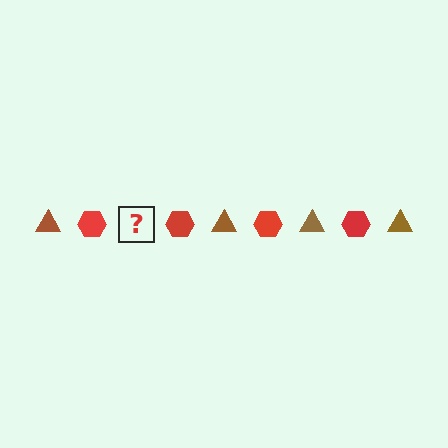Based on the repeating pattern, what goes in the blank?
The blank should be a brown triangle.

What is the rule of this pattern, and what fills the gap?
The rule is that the pattern alternates between brown triangle and red hexagon. The gap should be filled with a brown triangle.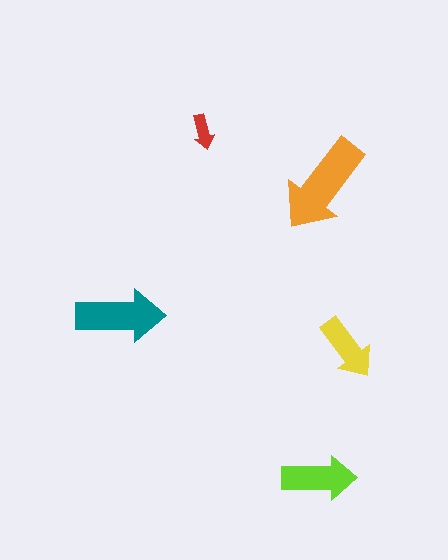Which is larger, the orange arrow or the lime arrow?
The orange one.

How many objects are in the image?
There are 5 objects in the image.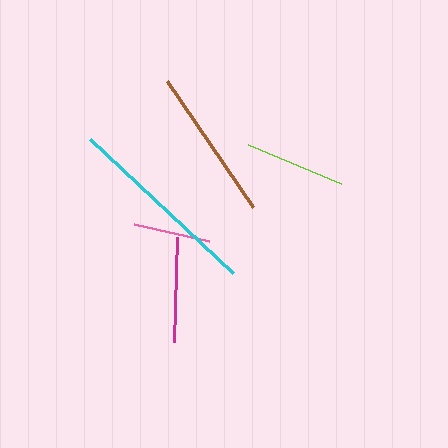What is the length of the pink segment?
The pink segment is approximately 77 pixels long.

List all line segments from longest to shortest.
From longest to shortest: cyan, brown, magenta, lime, pink.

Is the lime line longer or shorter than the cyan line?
The cyan line is longer than the lime line.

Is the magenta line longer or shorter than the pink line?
The magenta line is longer than the pink line.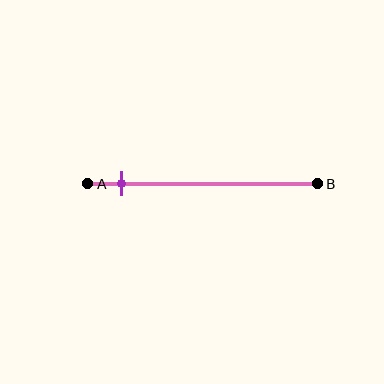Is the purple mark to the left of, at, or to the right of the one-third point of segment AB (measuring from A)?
The purple mark is to the left of the one-third point of segment AB.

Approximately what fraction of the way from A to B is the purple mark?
The purple mark is approximately 15% of the way from A to B.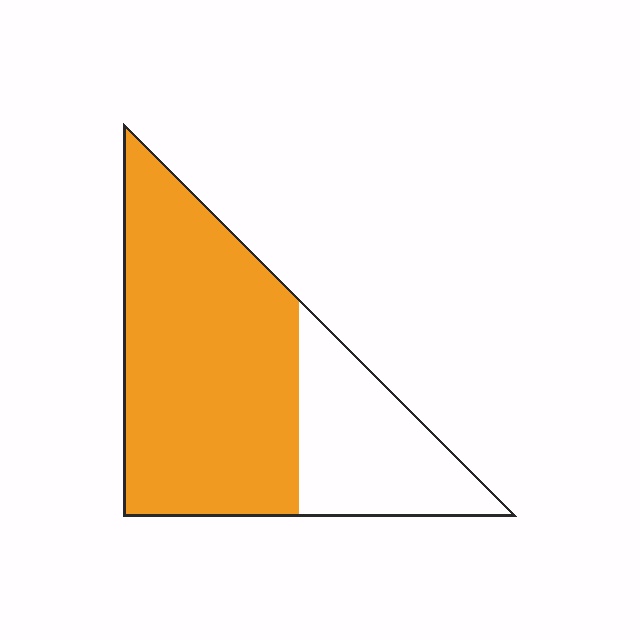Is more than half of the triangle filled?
Yes.